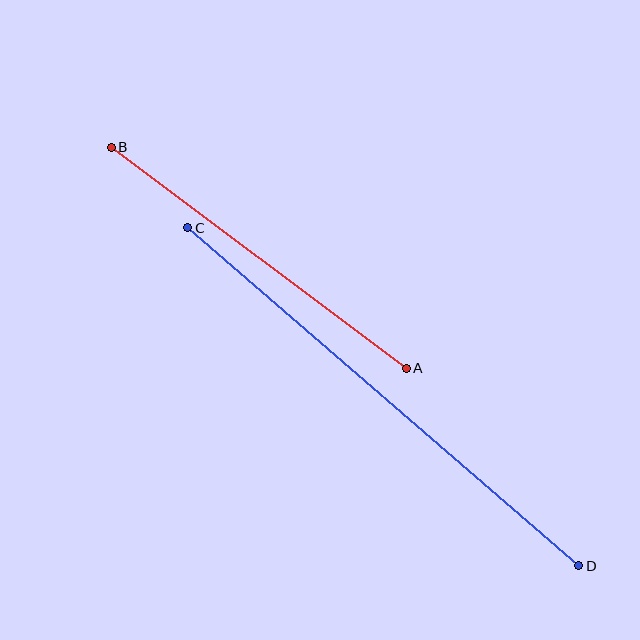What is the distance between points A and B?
The distance is approximately 368 pixels.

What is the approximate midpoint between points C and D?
The midpoint is at approximately (383, 397) pixels.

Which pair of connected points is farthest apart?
Points C and D are farthest apart.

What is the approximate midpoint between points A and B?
The midpoint is at approximately (259, 258) pixels.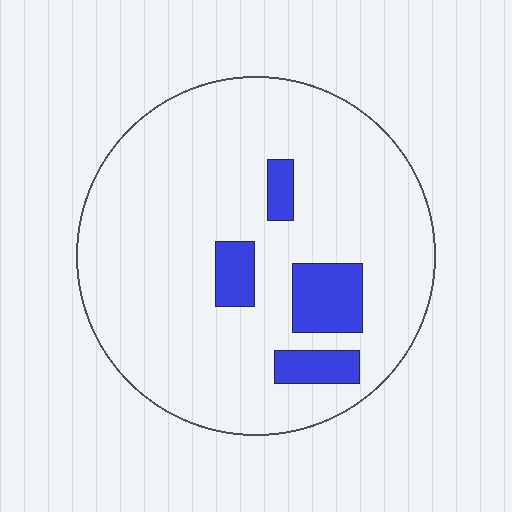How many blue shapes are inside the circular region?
4.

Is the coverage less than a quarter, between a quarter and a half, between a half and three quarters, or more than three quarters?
Less than a quarter.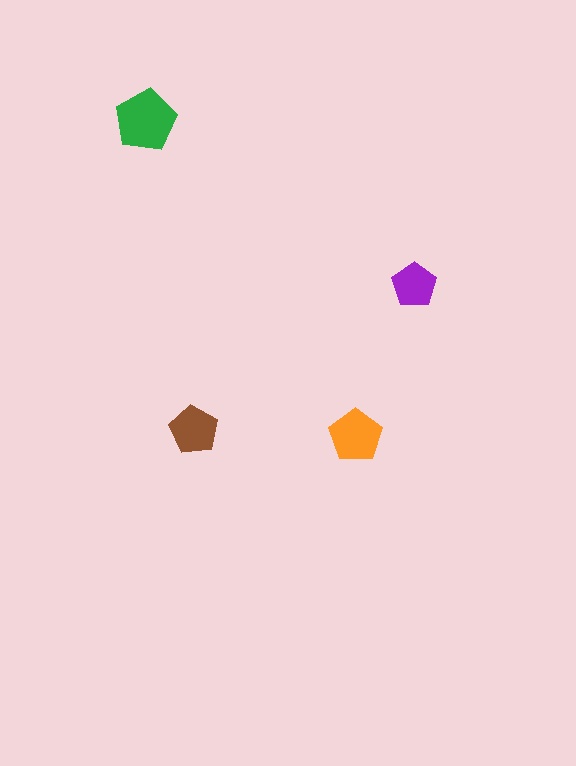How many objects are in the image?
There are 4 objects in the image.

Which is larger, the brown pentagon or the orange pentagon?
The orange one.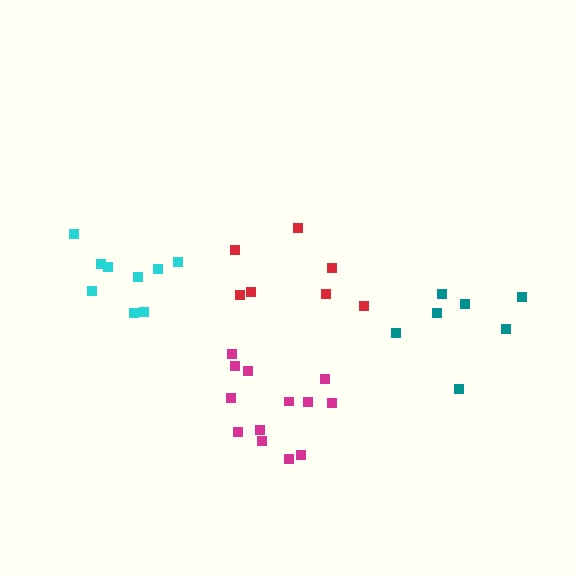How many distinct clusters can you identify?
There are 4 distinct clusters.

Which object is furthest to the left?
The cyan cluster is leftmost.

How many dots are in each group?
Group 1: 7 dots, Group 2: 7 dots, Group 3: 13 dots, Group 4: 9 dots (36 total).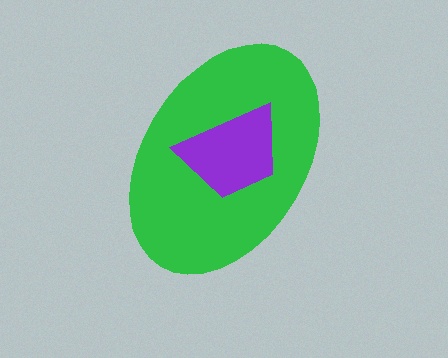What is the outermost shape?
The green ellipse.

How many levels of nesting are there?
2.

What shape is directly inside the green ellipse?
The purple trapezoid.